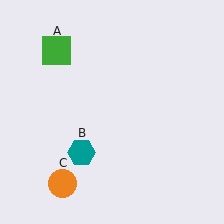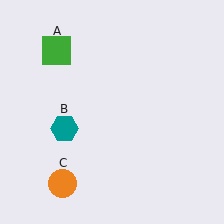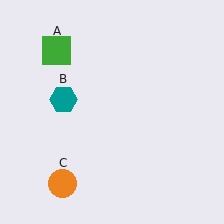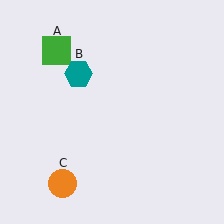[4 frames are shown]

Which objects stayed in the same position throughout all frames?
Green square (object A) and orange circle (object C) remained stationary.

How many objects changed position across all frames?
1 object changed position: teal hexagon (object B).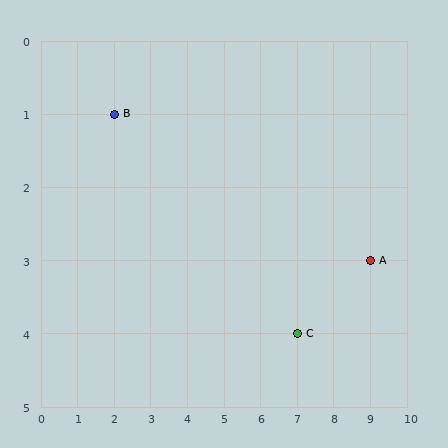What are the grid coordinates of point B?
Point B is at grid coordinates (2, 1).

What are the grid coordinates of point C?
Point C is at grid coordinates (7, 4).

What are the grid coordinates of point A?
Point A is at grid coordinates (9, 3).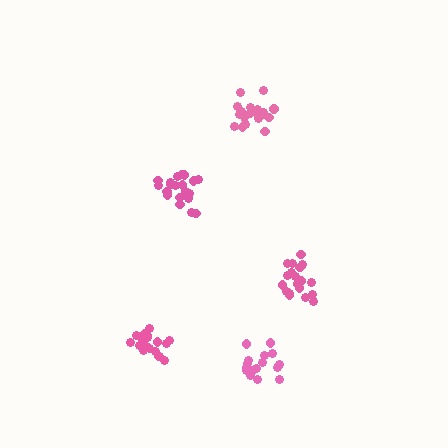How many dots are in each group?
Group 1: 20 dots, Group 2: 20 dots, Group 3: 16 dots, Group 4: 19 dots, Group 5: 20 dots (95 total).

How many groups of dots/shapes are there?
There are 5 groups.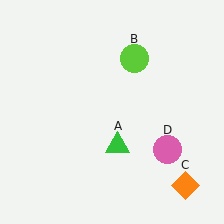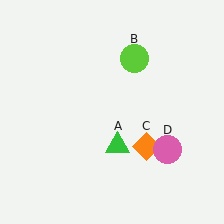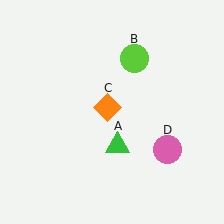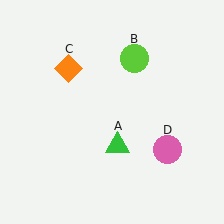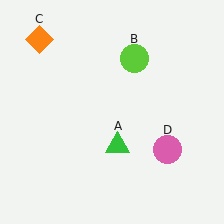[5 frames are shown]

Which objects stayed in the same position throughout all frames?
Green triangle (object A) and lime circle (object B) and pink circle (object D) remained stationary.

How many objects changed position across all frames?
1 object changed position: orange diamond (object C).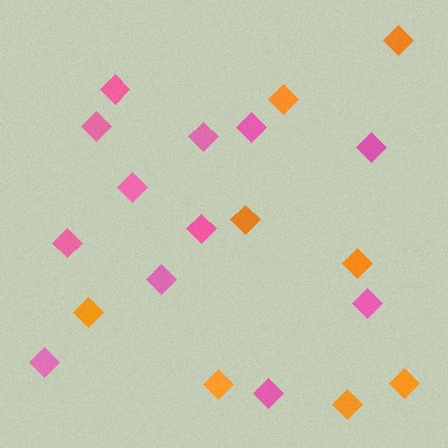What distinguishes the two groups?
There are 2 groups: one group of pink diamonds (12) and one group of orange diamonds (8).